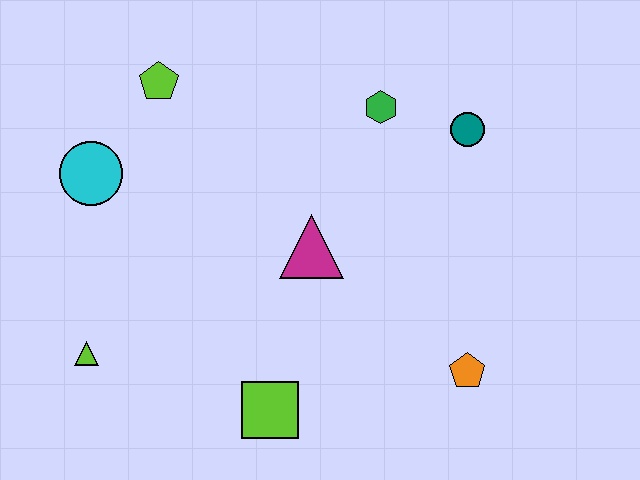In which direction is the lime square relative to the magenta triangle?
The lime square is below the magenta triangle.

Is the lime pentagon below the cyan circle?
No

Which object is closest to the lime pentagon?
The cyan circle is closest to the lime pentagon.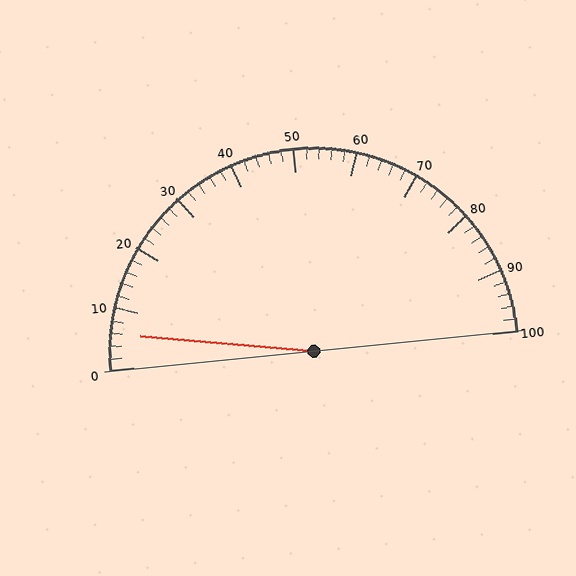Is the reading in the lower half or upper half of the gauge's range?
The reading is in the lower half of the range (0 to 100).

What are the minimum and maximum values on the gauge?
The gauge ranges from 0 to 100.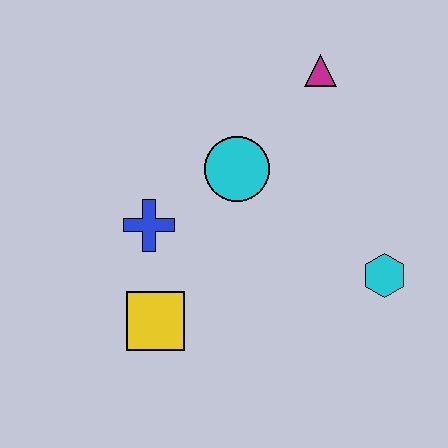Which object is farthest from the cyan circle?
The cyan hexagon is farthest from the cyan circle.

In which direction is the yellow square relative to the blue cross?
The yellow square is below the blue cross.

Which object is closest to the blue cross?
The yellow square is closest to the blue cross.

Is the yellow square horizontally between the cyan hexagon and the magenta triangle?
No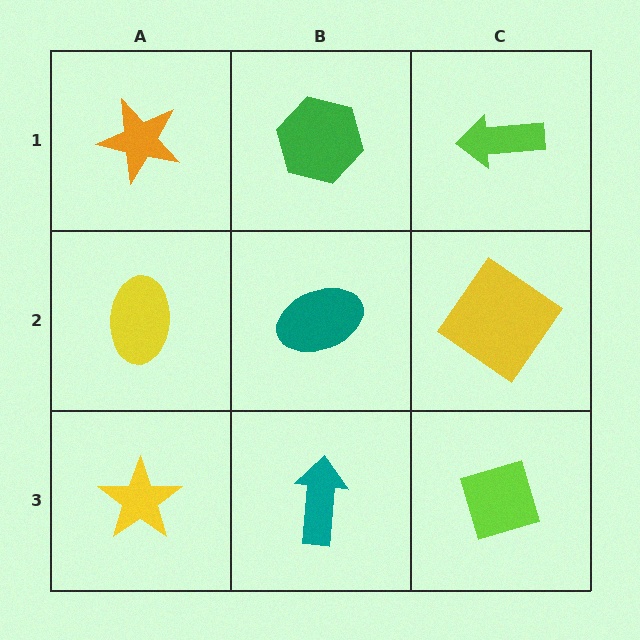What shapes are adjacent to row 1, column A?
A yellow ellipse (row 2, column A), a green hexagon (row 1, column B).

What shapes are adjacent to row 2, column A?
An orange star (row 1, column A), a yellow star (row 3, column A), a teal ellipse (row 2, column B).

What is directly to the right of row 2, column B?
A yellow diamond.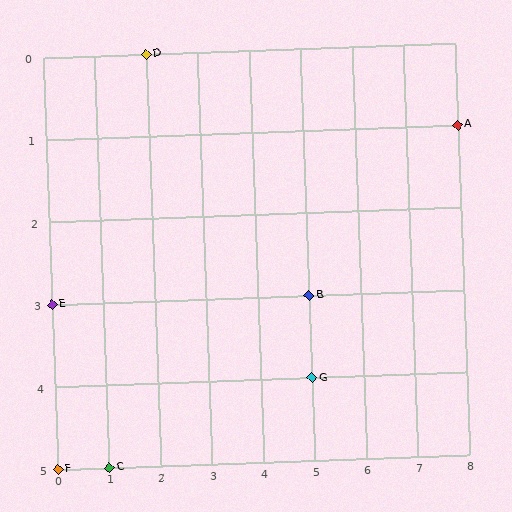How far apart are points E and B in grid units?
Points E and B are 5 columns apart.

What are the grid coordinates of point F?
Point F is at grid coordinates (0, 5).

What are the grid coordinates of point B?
Point B is at grid coordinates (5, 3).